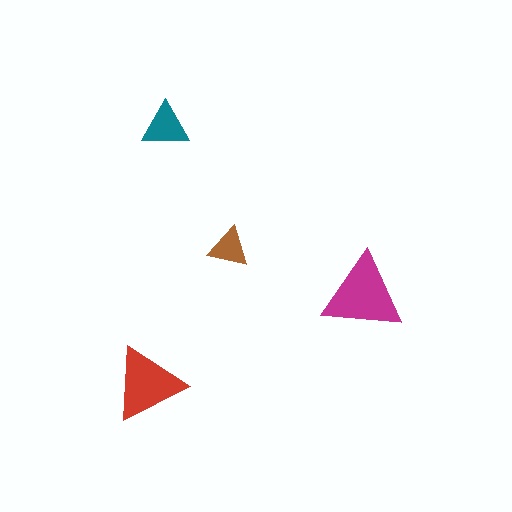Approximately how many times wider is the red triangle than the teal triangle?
About 1.5 times wider.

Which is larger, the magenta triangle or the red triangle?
The magenta one.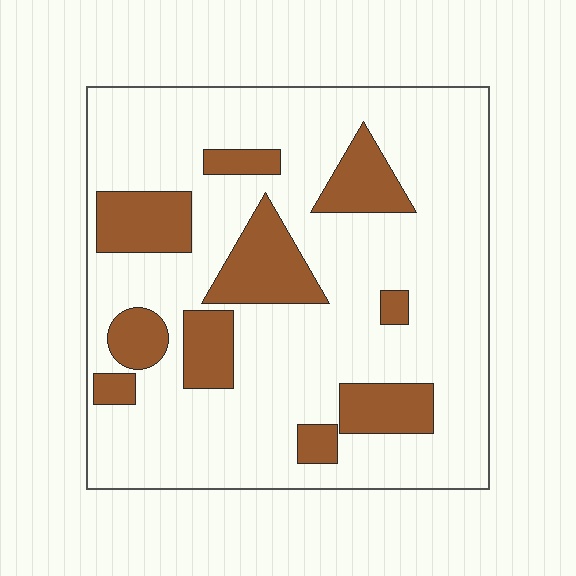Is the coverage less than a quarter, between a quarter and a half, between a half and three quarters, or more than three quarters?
Less than a quarter.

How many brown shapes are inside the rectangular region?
10.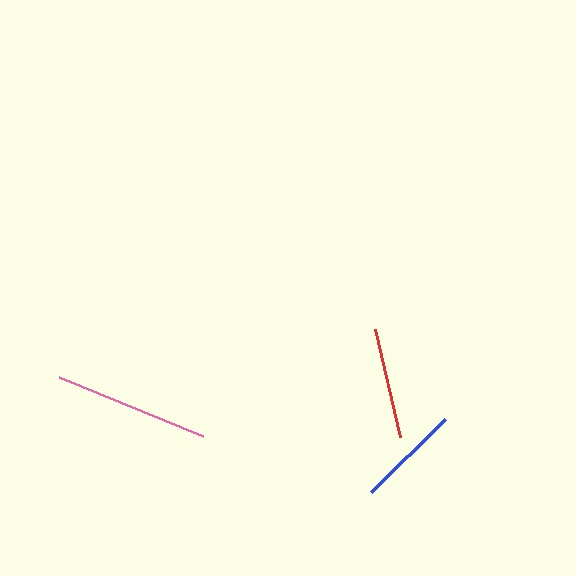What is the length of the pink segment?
The pink segment is approximately 155 pixels long.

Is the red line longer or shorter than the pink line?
The pink line is longer than the red line.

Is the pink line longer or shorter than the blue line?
The pink line is longer than the blue line.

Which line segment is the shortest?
The blue line is the shortest at approximately 103 pixels.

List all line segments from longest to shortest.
From longest to shortest: pink, red, blue.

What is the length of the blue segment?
The blue segment is approximately 103 pixels long.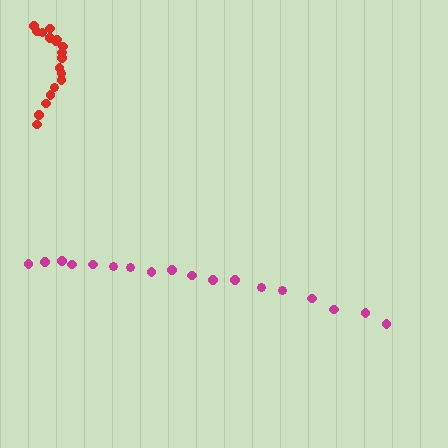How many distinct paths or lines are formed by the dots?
There are 2 distinct paths.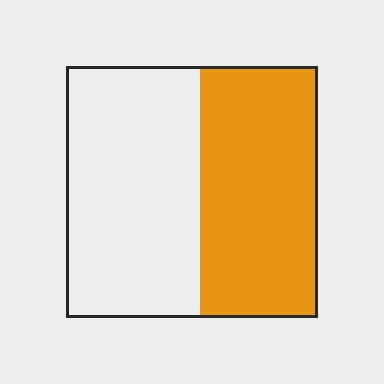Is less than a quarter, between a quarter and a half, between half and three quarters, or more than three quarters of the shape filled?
Between a quarter and a half.